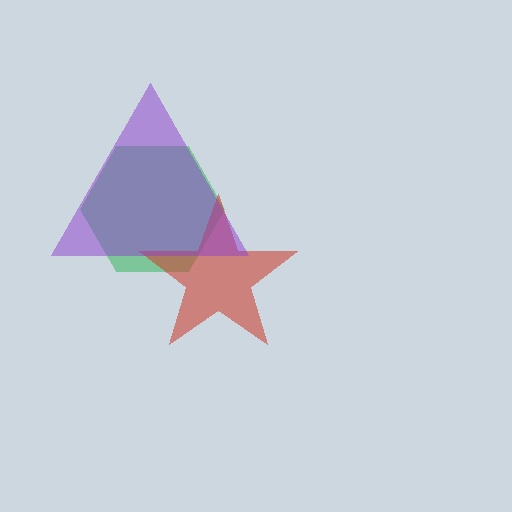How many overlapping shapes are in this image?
There are 3 overlapping shapes in the image.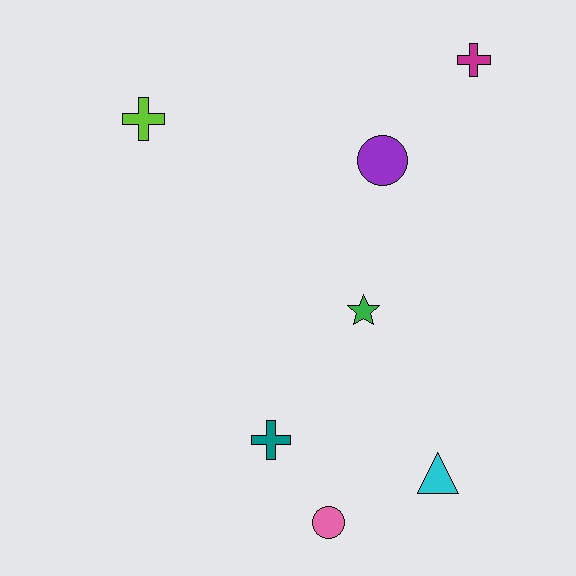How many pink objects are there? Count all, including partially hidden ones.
There is 1 pink object.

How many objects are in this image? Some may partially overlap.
There are 7 objects.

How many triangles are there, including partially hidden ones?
There is 1 triangle.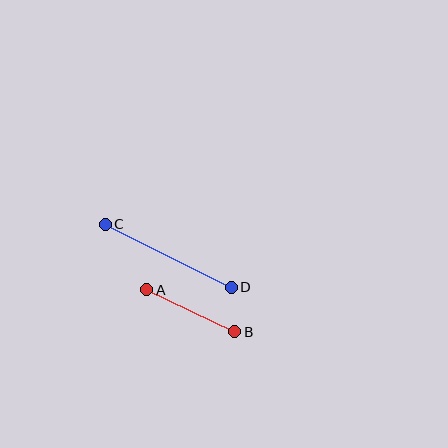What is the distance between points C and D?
The distance is approximately 141 pixels.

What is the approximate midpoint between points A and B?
The midpoint is at approximately (191, 311) pixels.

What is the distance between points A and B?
The distance is approximately 98 pixels.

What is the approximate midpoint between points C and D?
The midpoint is at approximately (168, 256) pixels.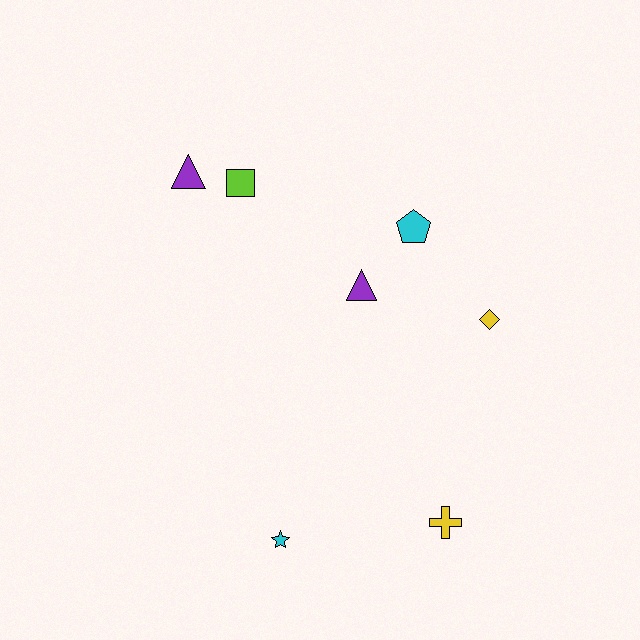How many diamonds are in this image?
There is 1 diamond.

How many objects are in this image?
There are 7 objects.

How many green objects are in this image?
There are no green objects.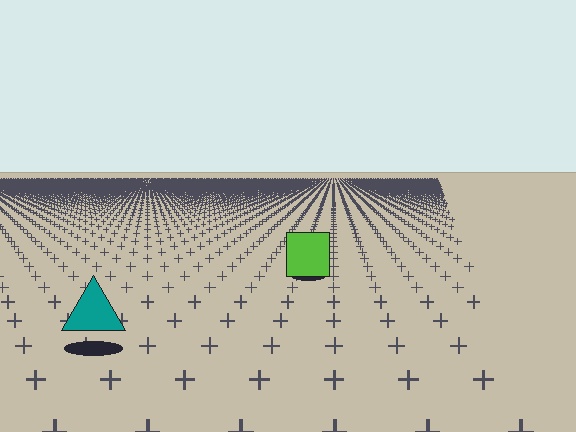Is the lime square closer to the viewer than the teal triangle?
No. The teal triangle is closer — you can tell from the texture gradient: the ground texture is coarser near it.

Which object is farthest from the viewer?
The lime square is farthest from the viewer. It appears smaller and the ground texture around it is denser.